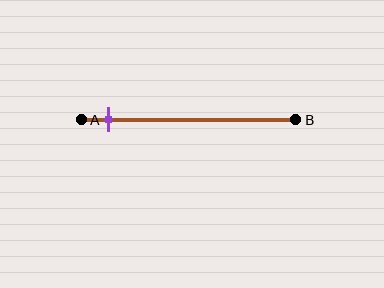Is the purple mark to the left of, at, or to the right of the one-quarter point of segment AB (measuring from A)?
The purple mark is to the left of the one-quarter point of segment AB.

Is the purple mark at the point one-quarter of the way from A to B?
No, the mark is at about 15% from A, not at the 25% one-quarter point.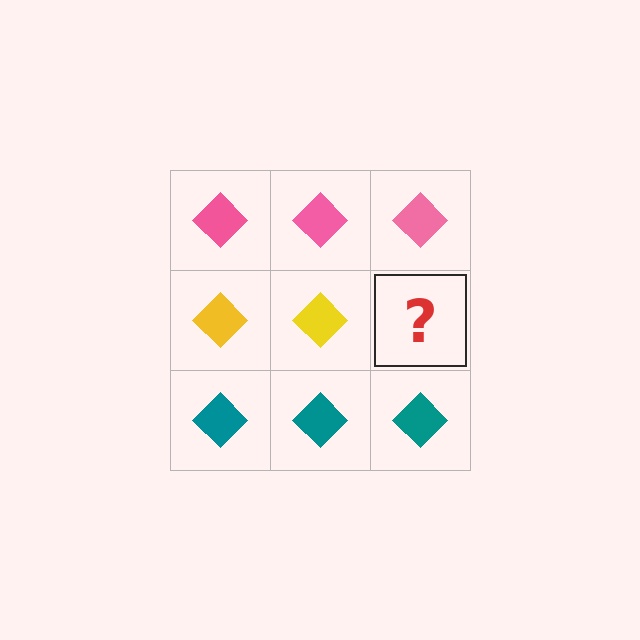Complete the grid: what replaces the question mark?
The question mark should be replaced with a yellow diamond.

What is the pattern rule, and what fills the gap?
The rule is that each row has a consistent color. The gap should be filled with a yellow diamond.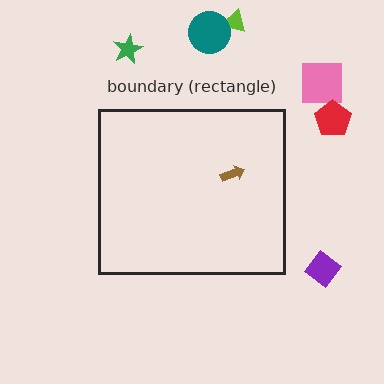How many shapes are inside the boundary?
1 inside, 6 outside.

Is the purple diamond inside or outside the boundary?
Outside.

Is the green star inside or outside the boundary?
Outside.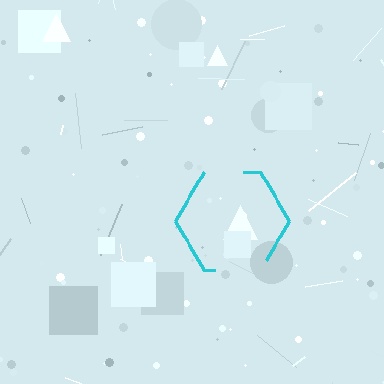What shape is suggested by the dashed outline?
The dashed outline suggests a hexagon.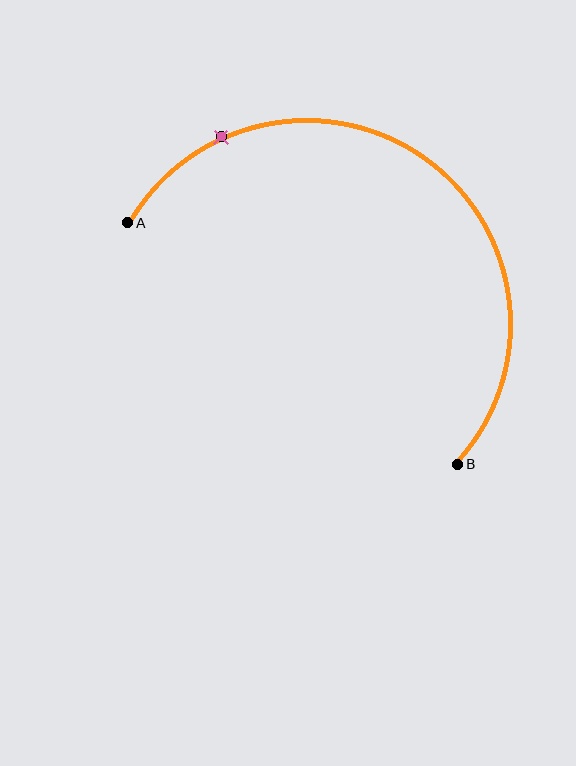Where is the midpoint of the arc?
The arc midpoint is the point on the curve farthest from the straight line joining A and B. It sits above and to the right of that line.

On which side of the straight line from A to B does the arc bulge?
The arc bulges above and to the right of the straight line connecting A and B.